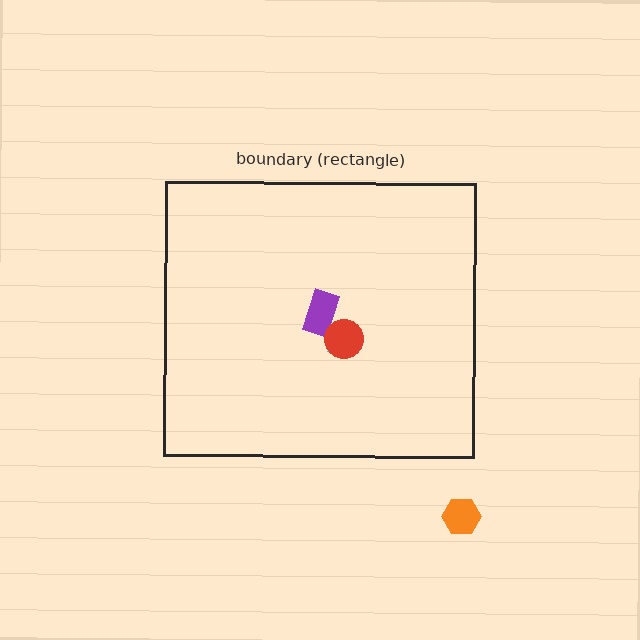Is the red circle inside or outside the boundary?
Inside.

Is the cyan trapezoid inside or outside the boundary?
Inside.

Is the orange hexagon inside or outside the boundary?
Outside.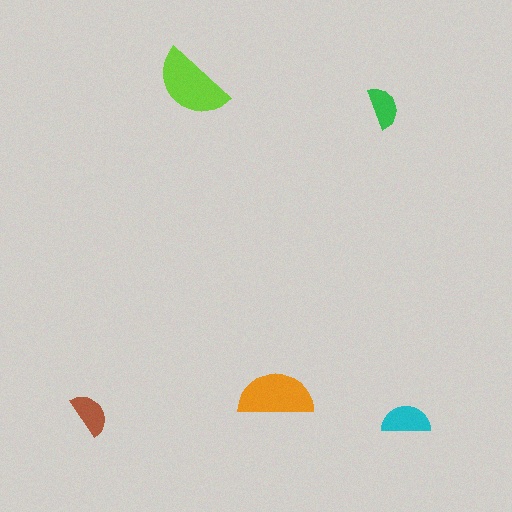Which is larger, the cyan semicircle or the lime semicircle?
The lime one.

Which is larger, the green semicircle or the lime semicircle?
The lime one.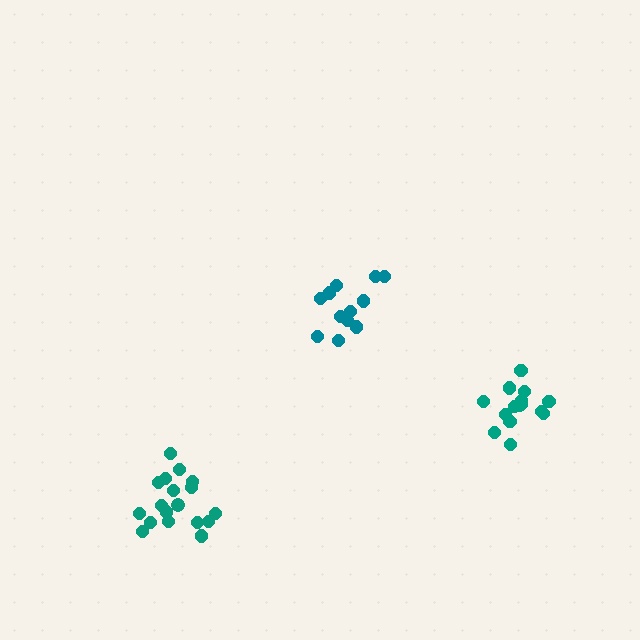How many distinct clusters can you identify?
There are 3 distinct clusters.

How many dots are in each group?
Group 1: 13 dots, Group 2: 18 dots, Group 3: 15 dots (46 total).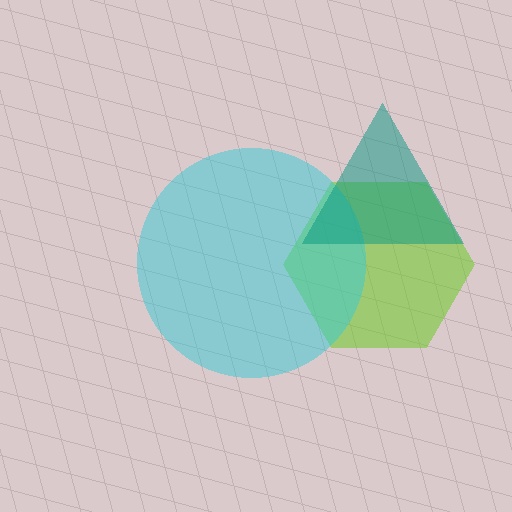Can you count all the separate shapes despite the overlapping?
Yes, there are 3 separate shapes.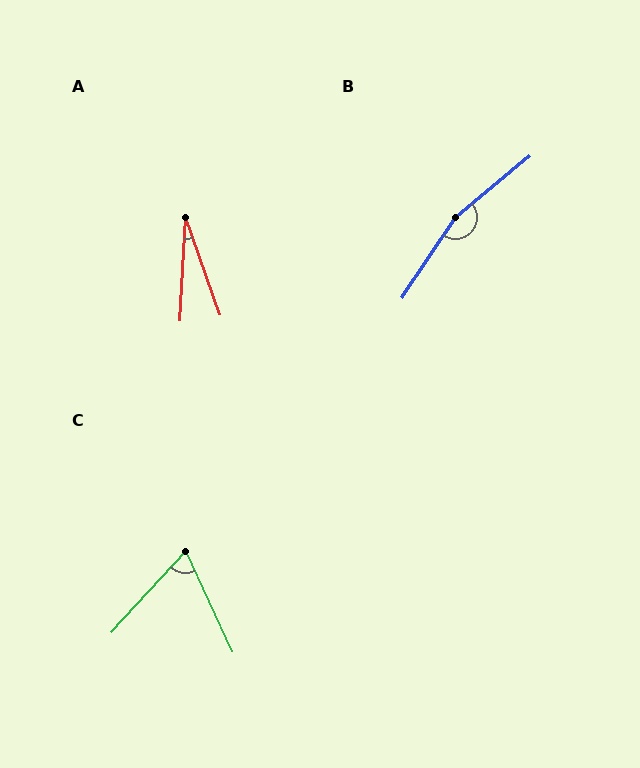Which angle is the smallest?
A, at approximately 22 degrees.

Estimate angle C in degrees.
Approximately 67 degrees.